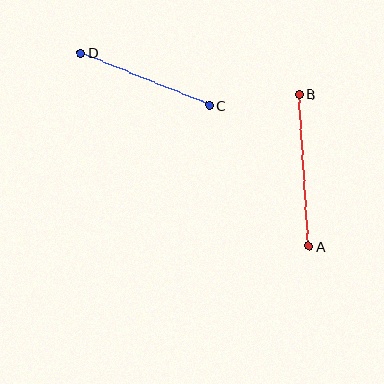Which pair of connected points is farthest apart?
Points A and B are farthest apart.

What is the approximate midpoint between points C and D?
The midpoint is at approximately (145, 79) pixels.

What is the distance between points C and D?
The distance is approximately 139 pixels.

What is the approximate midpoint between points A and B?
The midpoint is at approximately (304, 170) pixels.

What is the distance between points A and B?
The distance is approximately 152 pixels.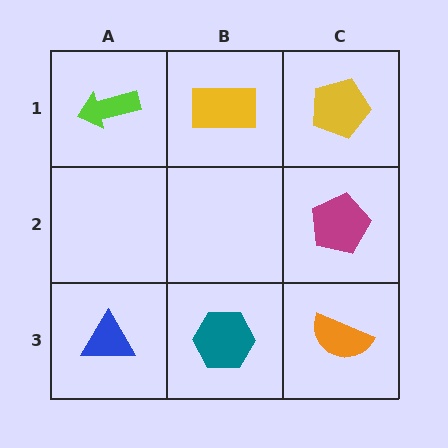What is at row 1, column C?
A yellow pentagon.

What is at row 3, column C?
An orange semicircle.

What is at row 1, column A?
A lime arrow.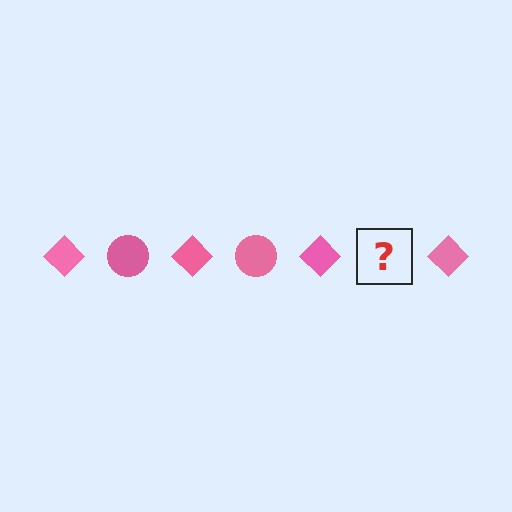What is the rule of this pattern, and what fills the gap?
The rule is that the pattern cycles through diamond, circle shapes in pink. The gap should be filled with a pink circle.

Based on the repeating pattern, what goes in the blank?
The blank should be a pink circle.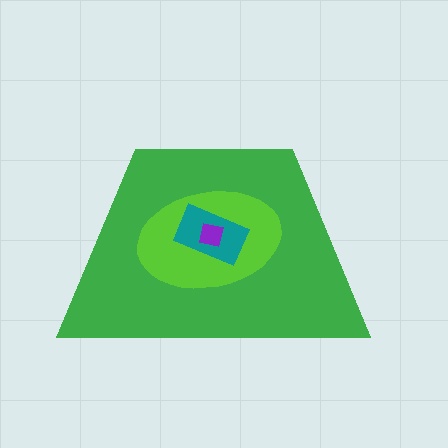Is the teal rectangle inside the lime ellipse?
Yes.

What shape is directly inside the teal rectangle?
The purple square.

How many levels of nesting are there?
4.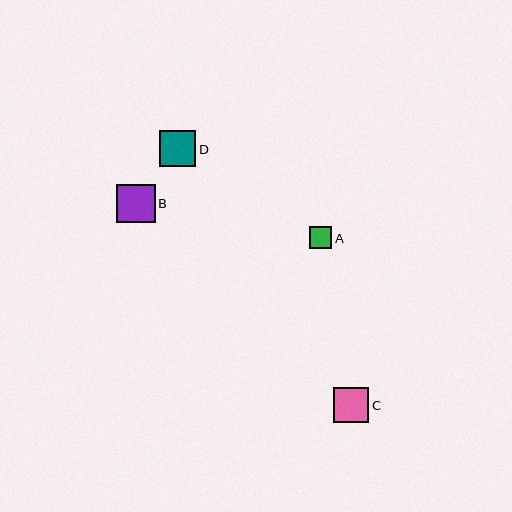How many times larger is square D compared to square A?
Square D is approximately 1.6 times the size of square A.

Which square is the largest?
Square B is the largest with a size of approximately 38 pixels.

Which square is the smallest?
Square A is the smallest with a size of approximately 22 pixels.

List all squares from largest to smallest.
From largest to smallest: B, D, C, A.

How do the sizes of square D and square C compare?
Square D and square C are approximately the same size.